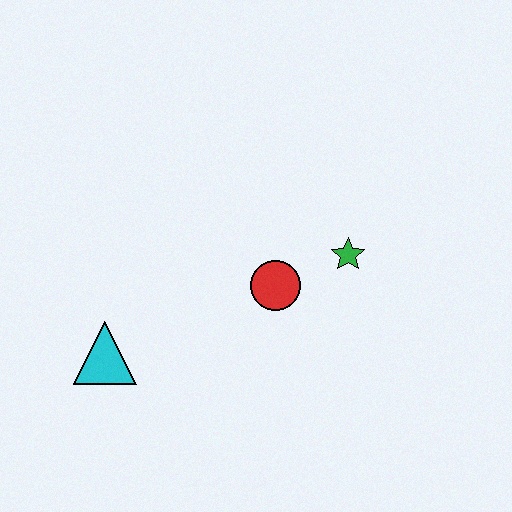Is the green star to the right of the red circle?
Yes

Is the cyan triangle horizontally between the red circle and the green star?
No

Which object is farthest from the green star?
The cyan triangle is farthest from the green star.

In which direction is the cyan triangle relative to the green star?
The cyan triangle is to the left of the green star.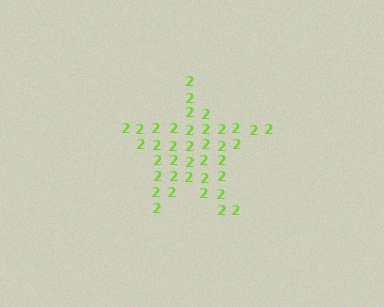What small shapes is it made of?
It is made of small digit 2's.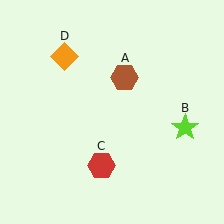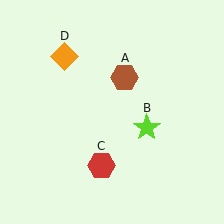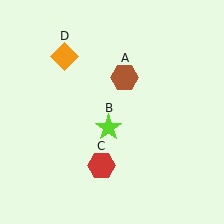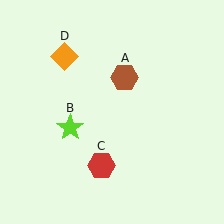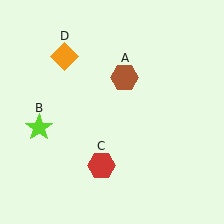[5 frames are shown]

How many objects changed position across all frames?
1 object changed position: lime star (object B).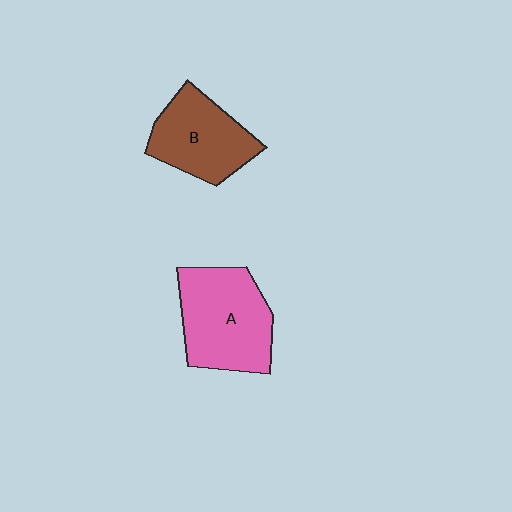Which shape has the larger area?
Shape A (pink).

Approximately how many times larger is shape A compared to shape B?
Approximately 1.2 times.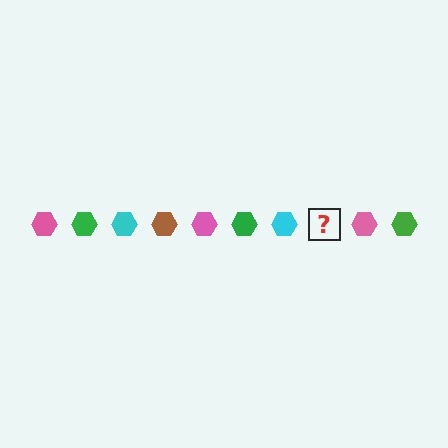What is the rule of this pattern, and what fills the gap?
The rule is that the pattern cycles through pink, green, cyan, brown hexagons. The gap should be filled with a brown hexagon.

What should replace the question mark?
The question mark should be replaced with a brown hexagon.